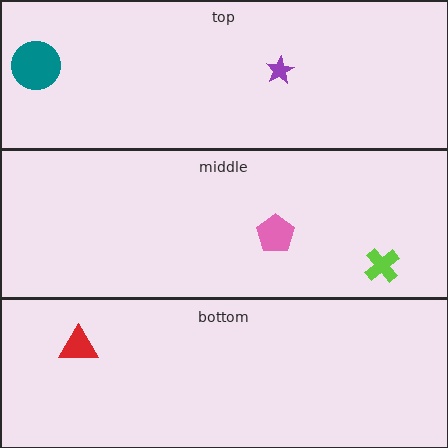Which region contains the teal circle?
The top region.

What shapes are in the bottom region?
The red triangle.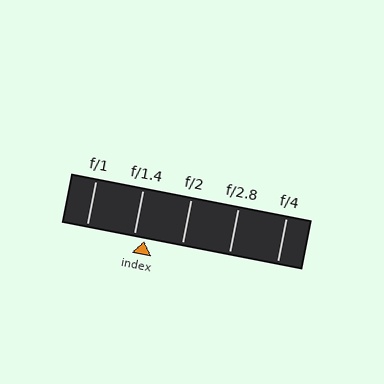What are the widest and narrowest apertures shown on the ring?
The widest aperture shown is f/1 and the narrowest is f/4.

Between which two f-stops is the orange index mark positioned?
The index mark is between f/1.4 and f/2.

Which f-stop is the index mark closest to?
The index mark is closest to f/1.4.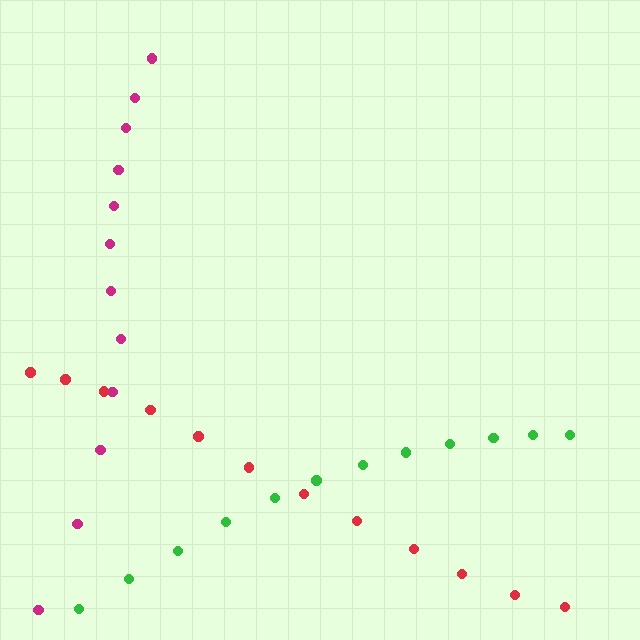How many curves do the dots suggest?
There are 3 distinct paths.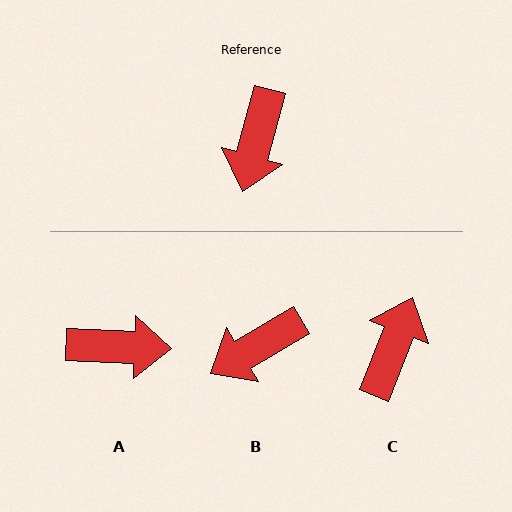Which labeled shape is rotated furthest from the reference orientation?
C, about 173 degrees away.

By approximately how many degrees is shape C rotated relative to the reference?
Approximately 173 degrees counter-clockwise.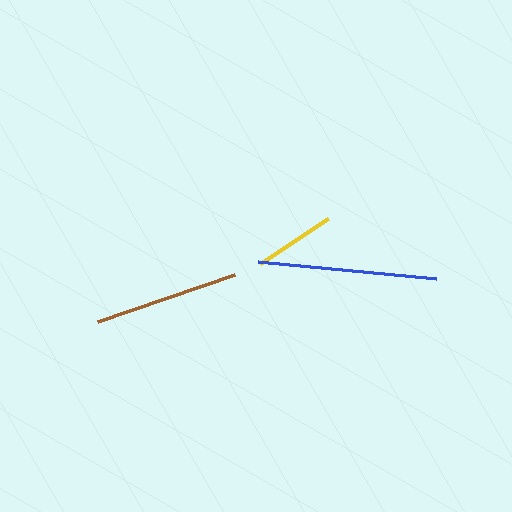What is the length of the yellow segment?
The yellow segment is approximately 81 pixels long.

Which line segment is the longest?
The blue line is the longest at approximately 179 pixels.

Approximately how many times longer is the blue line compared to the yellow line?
The blue line is approximately 2.2 times the length of the yellow line.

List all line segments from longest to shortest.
From longest to shortest: blue, brown, yellow.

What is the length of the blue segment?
The blue segment is approximately 179 pixels long.